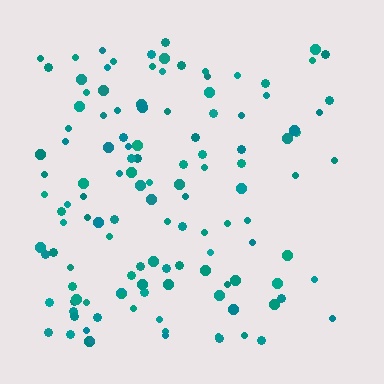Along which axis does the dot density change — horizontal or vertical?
Horizontal.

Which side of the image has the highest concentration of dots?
The left.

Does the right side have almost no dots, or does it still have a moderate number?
Still a moderate number, just noticeably fewer than the left.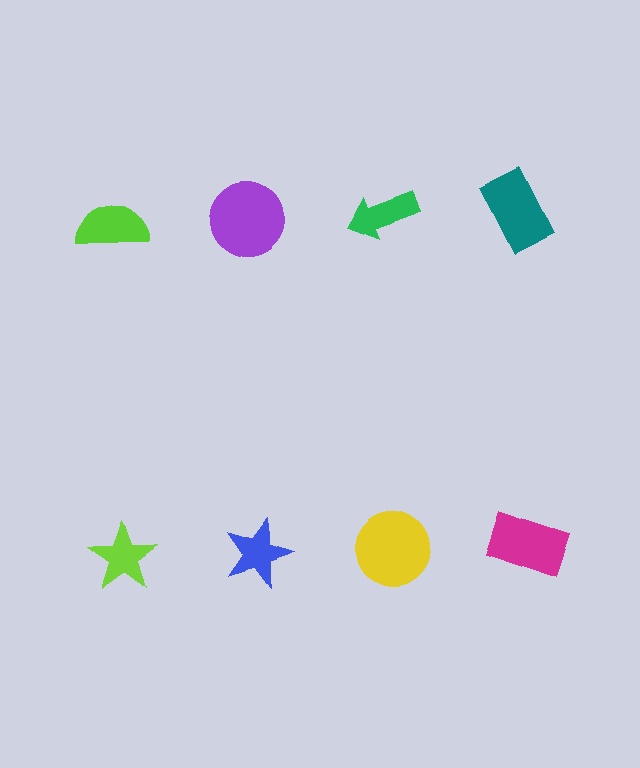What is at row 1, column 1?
A lime semicircle.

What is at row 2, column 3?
A yellow circle.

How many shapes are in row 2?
4 shapes.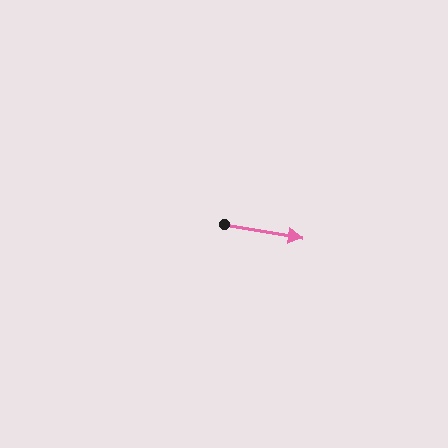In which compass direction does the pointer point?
East.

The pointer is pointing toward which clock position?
Roughly 3 o'clock.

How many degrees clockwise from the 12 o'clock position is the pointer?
Approximately 100 degrees.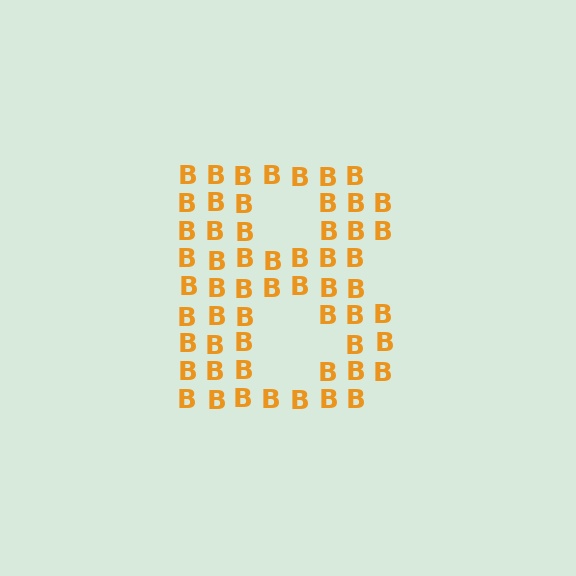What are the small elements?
The small elements are letter B's.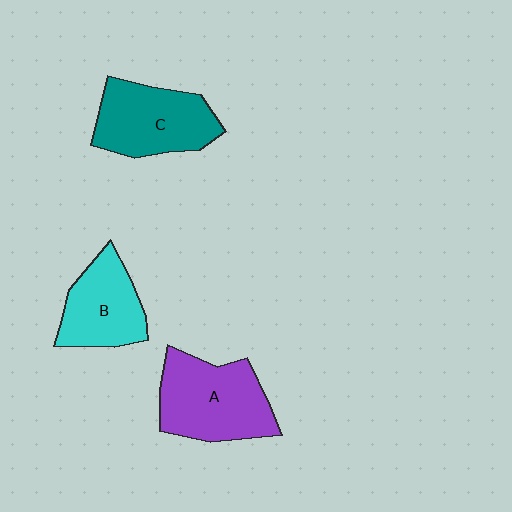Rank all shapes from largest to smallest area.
From largest to smallest: A (purple), C (teal), B (cyan).